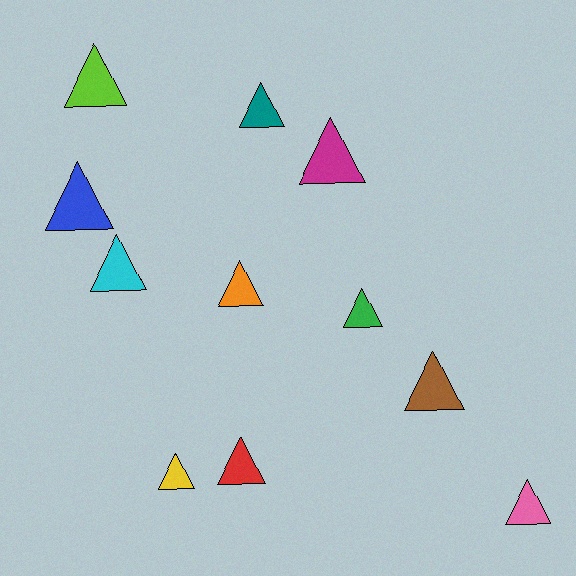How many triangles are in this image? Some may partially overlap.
There are 11 triangles.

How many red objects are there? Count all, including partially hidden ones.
There is 1 red object.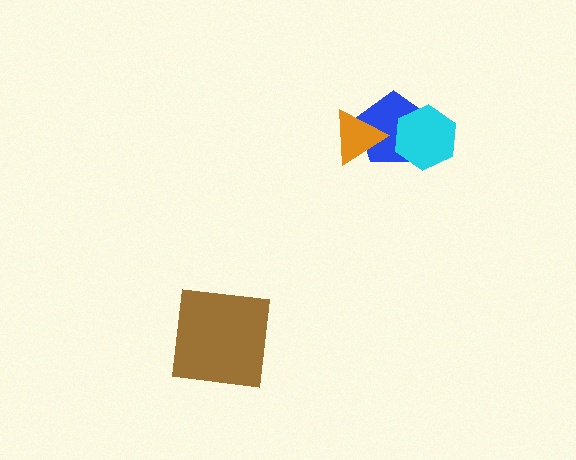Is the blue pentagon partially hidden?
Yes, it is partially covered by another shape.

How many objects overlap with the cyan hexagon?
1 object overlaps with the cyan hexagon.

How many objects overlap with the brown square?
0 objects overlap with the brown square.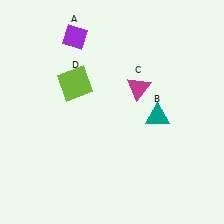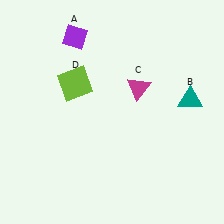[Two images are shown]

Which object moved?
The teal triangle (B) moved right.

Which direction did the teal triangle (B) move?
The teal triangle (B) moved right.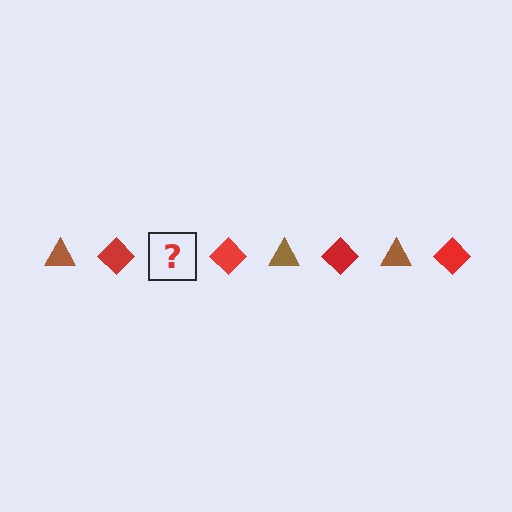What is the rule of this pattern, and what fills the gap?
The rule is that the pattern alternates between brown triangle and red diamond. The gap should be filled with a brown triangle.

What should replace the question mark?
The question mark should be replaced with a brown triangle.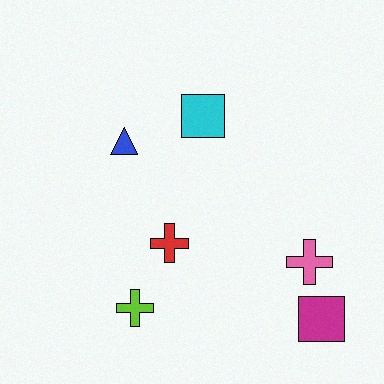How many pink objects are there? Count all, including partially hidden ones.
There is 1 pink object.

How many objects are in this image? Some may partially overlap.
There are 6 objects.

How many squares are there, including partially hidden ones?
There are 2 squares.